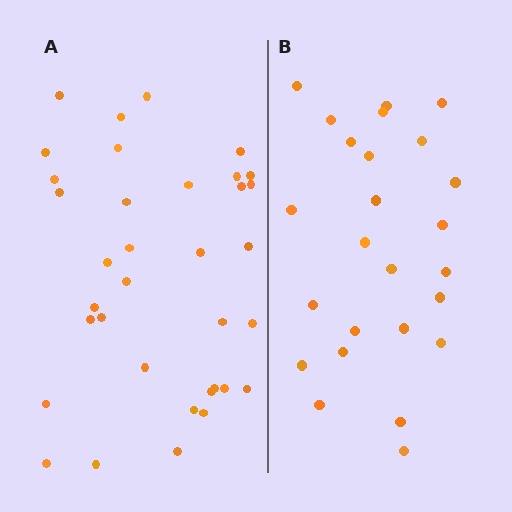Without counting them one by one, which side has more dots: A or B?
Region A (the left region) has more dots.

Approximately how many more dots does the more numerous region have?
Region A has roughly 10 or so more dots than region B.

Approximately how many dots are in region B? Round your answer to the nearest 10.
About 20 dots. (The exact count is 25, which rounds to 20.)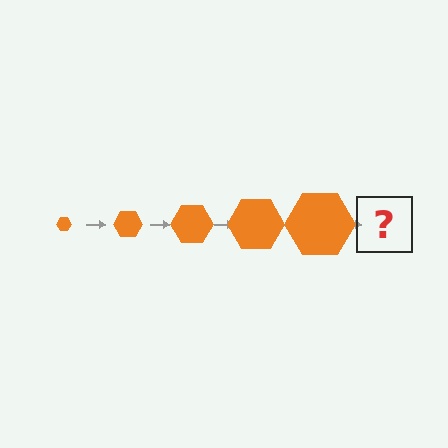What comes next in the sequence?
The next element should be an orange hexagon, larger than the previous one.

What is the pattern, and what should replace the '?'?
The pattern is that the hexagon gets progressively larger each step. The '?' should be an orange hexagon, larger than the previous one.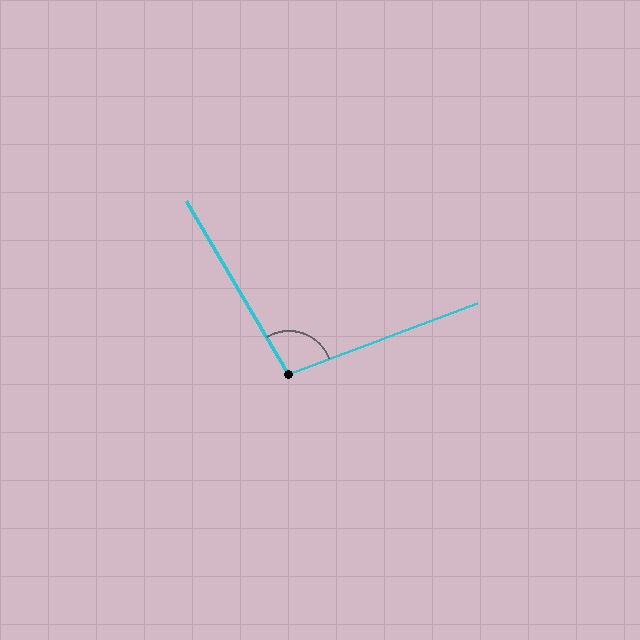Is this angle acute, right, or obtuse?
It is obtuse.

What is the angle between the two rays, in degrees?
Approximately 100 degrees.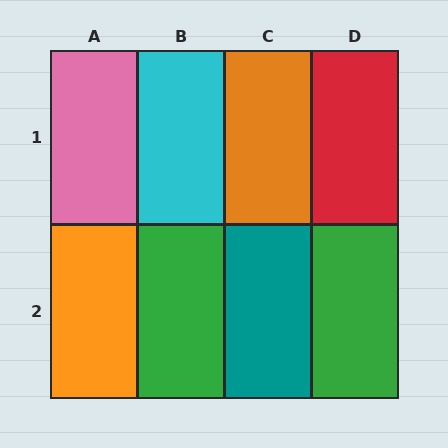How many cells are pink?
1 cell is pink.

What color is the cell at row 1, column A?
Pink.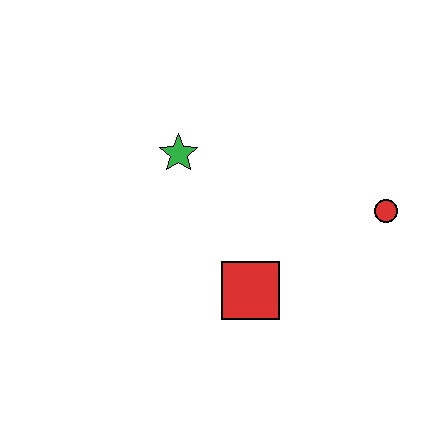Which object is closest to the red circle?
The red square is closest to the red circle.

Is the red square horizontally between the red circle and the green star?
Yes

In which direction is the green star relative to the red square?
The green star is above the red square.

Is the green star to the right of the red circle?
No